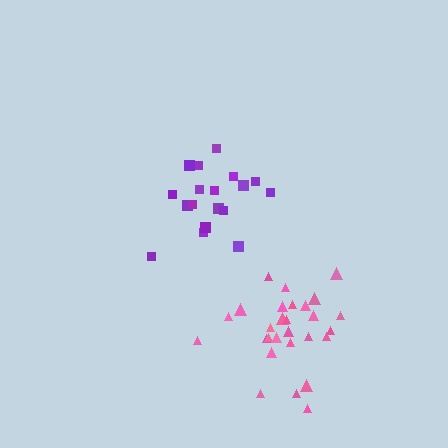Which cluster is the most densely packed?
Pink.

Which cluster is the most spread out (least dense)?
Purple.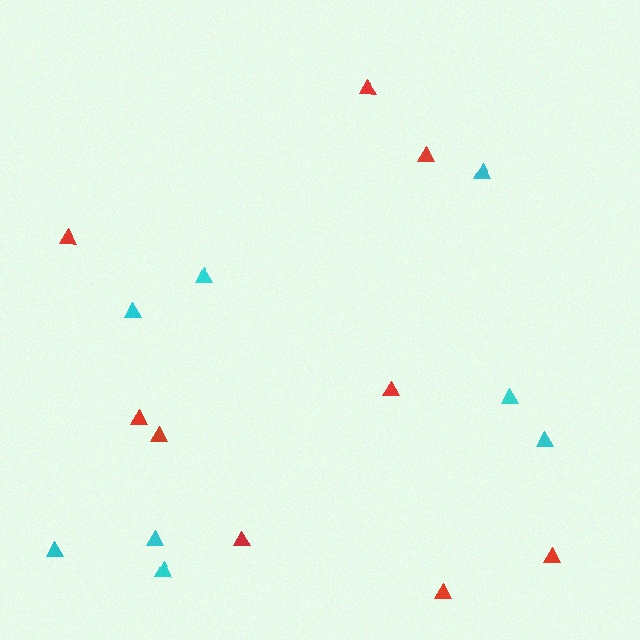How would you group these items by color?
There are 2 groups: one group of red triangles (9) and one group of cyan triangles (8).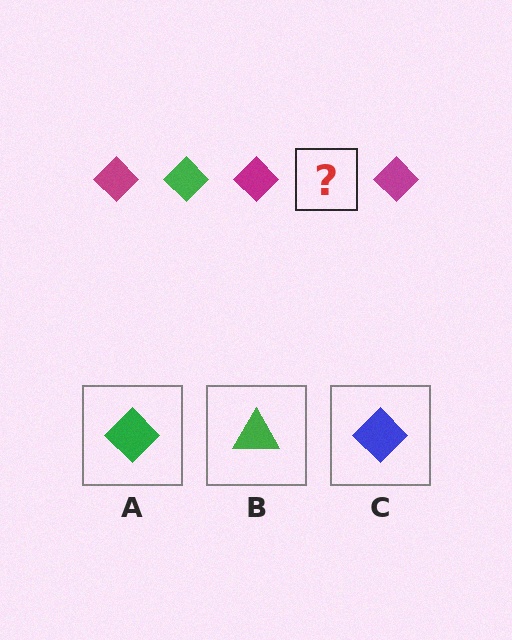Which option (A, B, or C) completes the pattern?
A.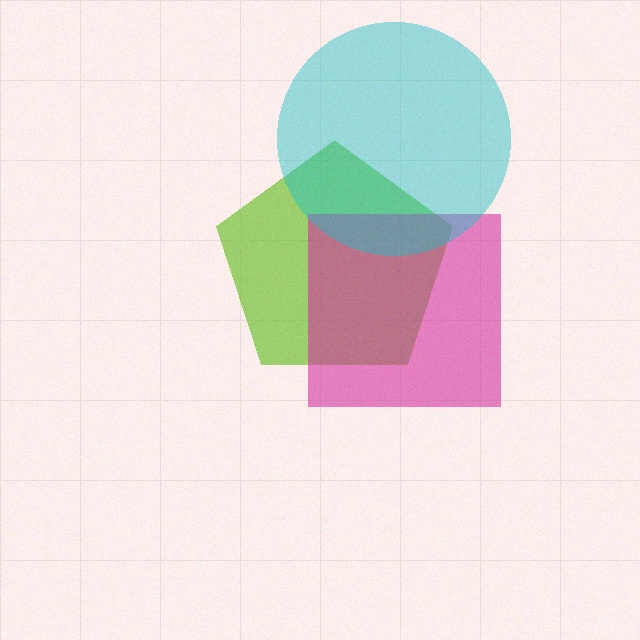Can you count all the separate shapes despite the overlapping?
Yes, there are 3 separate shapes.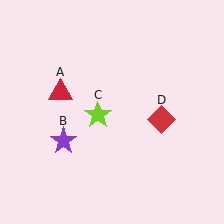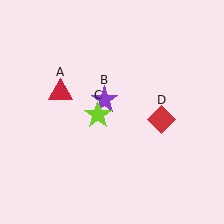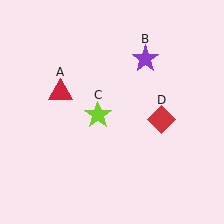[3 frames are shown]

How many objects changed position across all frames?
1 object changed position: purple star (object B).